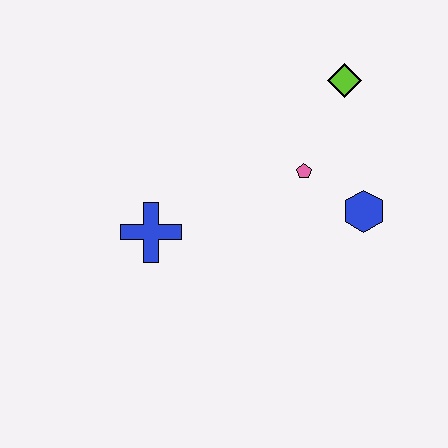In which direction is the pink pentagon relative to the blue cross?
The pink pentagon is to the right of the blue cross.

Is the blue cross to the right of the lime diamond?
No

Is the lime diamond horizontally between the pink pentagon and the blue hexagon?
Yes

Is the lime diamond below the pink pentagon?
No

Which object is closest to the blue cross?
The pink pentagon is closest to the blue cross.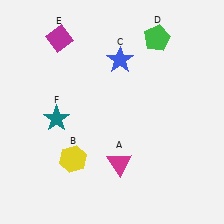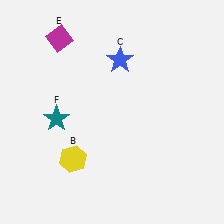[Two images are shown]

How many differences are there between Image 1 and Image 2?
There are 2 differences between the two images.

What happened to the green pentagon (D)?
The green pentagon (D) was removed in Image 2. It was in the top-right area of Image 1.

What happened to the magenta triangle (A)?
The magenta triangle (A) was removed in Image 2. It was in the bottom-right area of Image 1.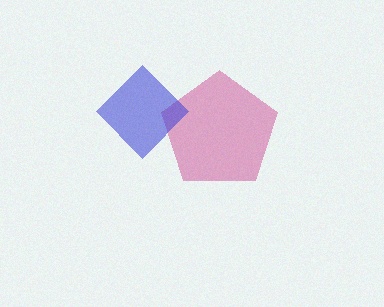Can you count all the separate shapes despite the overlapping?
Yes, there are 2 separate shapes.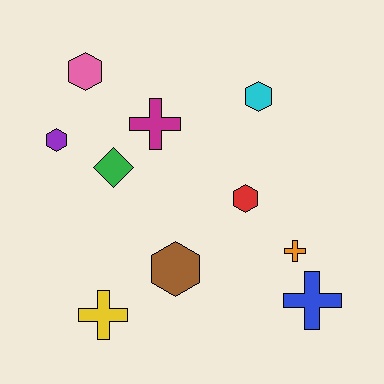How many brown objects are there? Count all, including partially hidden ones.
There is 1 brown object.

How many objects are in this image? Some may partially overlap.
There are 10 objects.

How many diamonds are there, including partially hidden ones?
There is 1 diamond.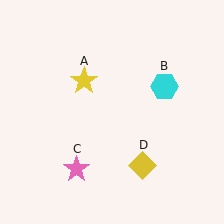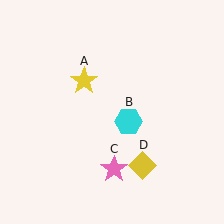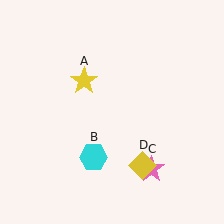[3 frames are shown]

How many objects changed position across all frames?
2 objects changed position: cyan hexagon (object B), pink star (object C).